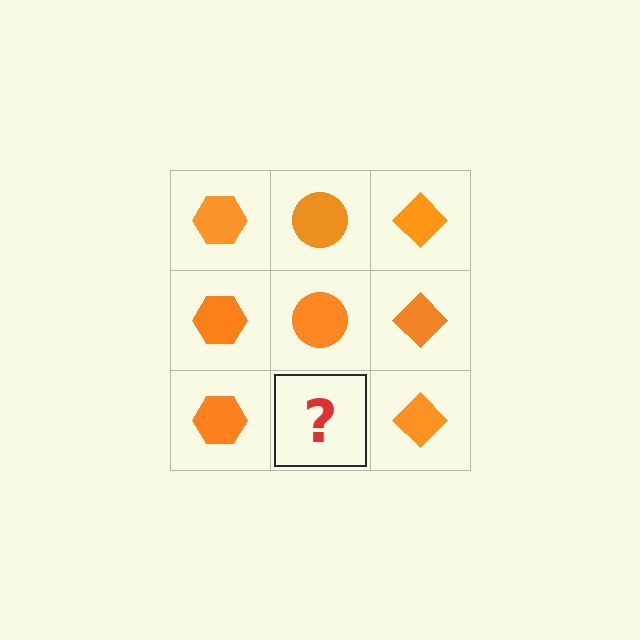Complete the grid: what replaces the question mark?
The question mark should be replaced with an orange circle.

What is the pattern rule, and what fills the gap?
The rule is that each column has a consistent shape. The gap should be filled with an orange circle.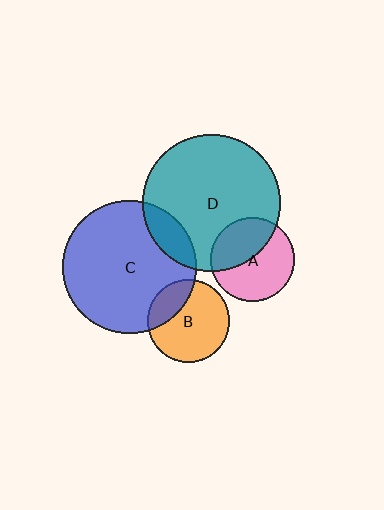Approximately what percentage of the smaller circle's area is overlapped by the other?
Approximately 15%.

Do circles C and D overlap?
Yes.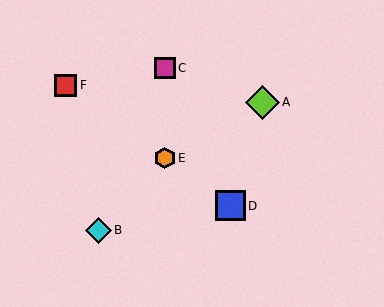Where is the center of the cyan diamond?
The center of the cyan diamond is at (98, 230).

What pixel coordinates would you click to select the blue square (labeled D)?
Click at (230, 206) to select the blue square D.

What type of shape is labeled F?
Shape F is a red square.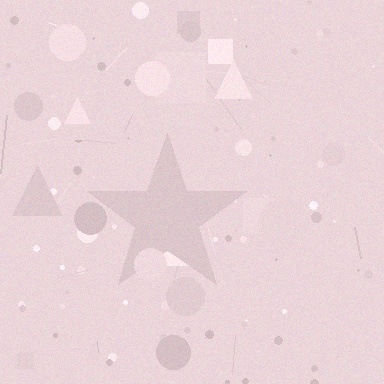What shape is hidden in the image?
A star is hidden in the image.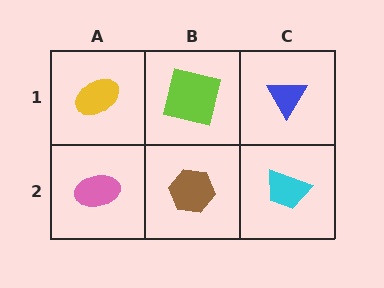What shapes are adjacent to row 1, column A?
A pink ellipse (row 2, column A), a lime square (row 1, column B).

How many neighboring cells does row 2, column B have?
3.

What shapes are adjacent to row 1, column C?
A cyan trapezoid (row 2, column C), a lime square (row 1, column B).